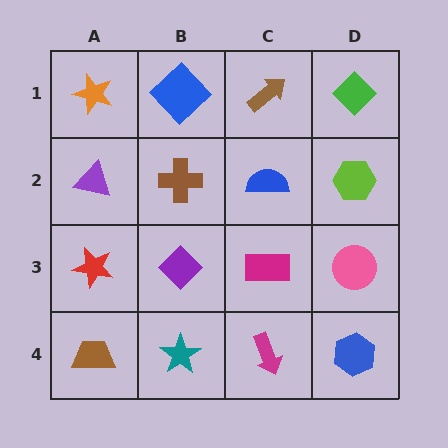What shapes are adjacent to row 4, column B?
A purple diamond (row 3, column B), a brown trapezoid (row 4, column A), a magenta arrow (row 4, column C).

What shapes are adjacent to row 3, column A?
A purple triangle (row 2, column A), a brown trapezoid (row 4, column A), a purple diamond (row 3, column B).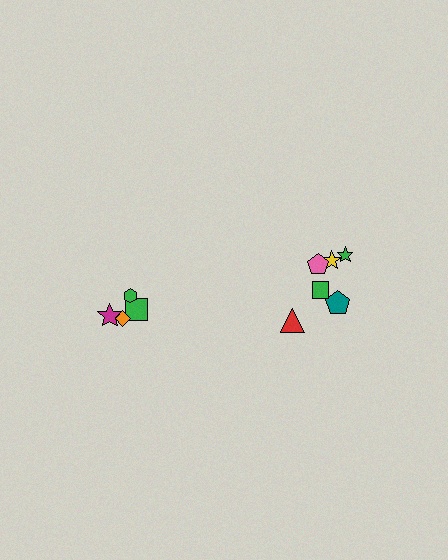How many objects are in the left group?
There are 4 objects.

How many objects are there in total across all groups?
There are 10 objects.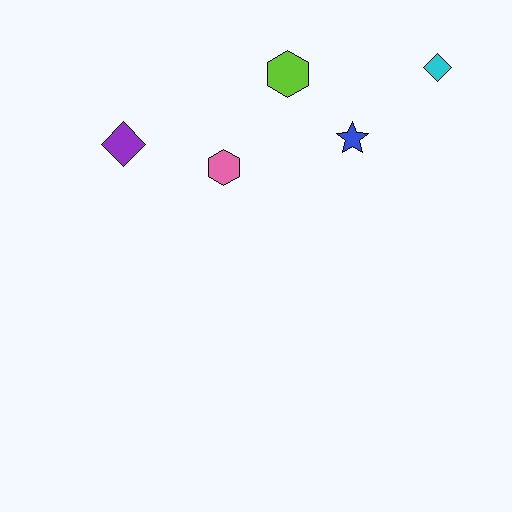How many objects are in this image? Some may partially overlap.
There are 5 objects.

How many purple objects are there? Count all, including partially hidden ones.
There is 1 purple object.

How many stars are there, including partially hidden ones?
There is 1 star.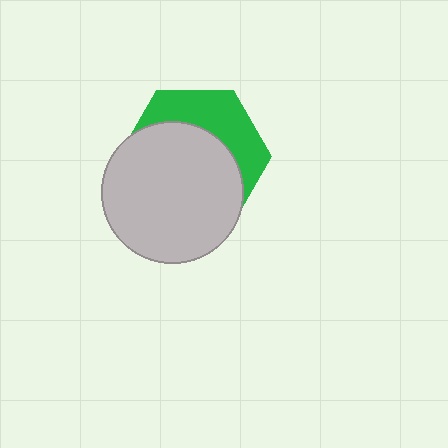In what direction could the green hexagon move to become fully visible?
The green hexagon could move up. That would shift it out from behind the light gray circle entirely.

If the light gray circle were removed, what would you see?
You would see the complete green hexagon.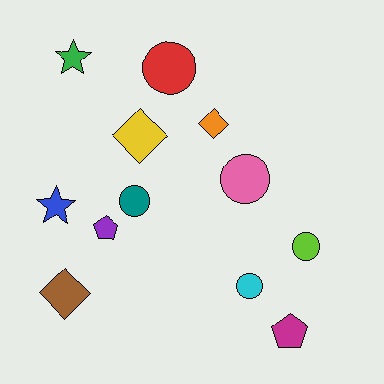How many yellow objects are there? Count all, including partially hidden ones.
There is 1 yellow object.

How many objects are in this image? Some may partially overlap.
There are 12 objects.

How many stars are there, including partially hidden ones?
There are 2 stars.